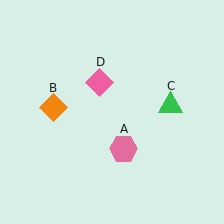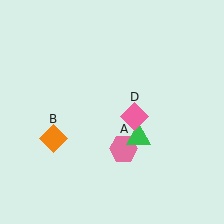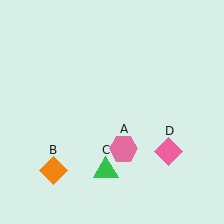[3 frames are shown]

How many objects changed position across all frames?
3 objects changed position: orange diamond (object B), green triangle (object C), pink diamond (object D).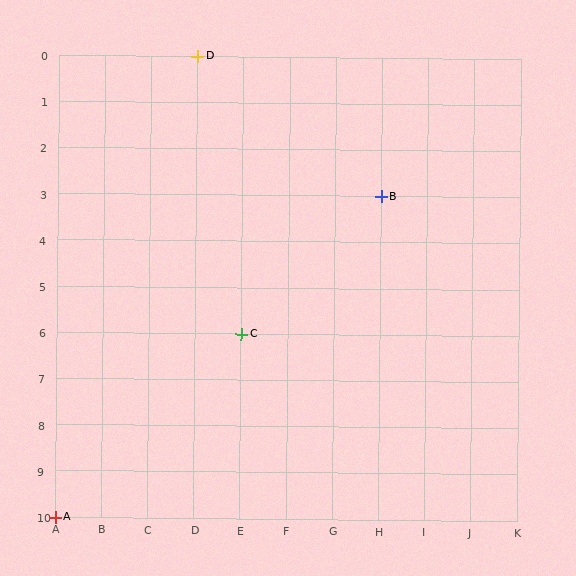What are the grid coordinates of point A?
Point A is at grid coordinates (A, 10).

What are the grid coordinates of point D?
Point D is at grid coordinates (D, 0).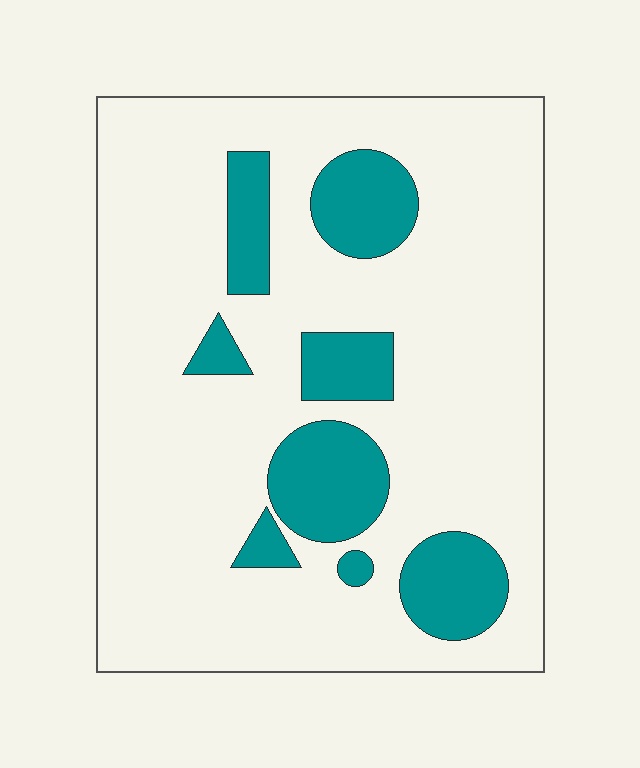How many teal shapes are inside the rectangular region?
8.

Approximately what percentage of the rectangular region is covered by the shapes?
Approximately 20%.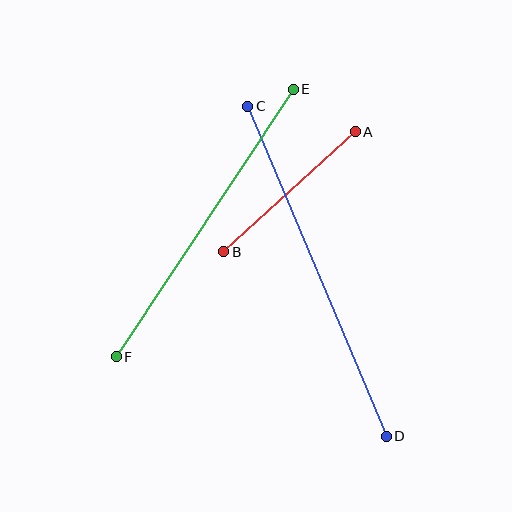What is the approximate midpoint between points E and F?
The midpoint is at approximately (205, 223) pixels.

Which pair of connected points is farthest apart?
Points C and D are farthest apart.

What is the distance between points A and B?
The distance is approximately 178 pixels.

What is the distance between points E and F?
The distance is approximately 321 pixels.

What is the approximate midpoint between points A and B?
The midpoint is at approximately (289, 192) pixels.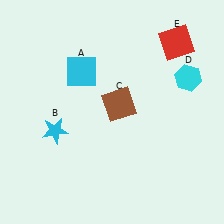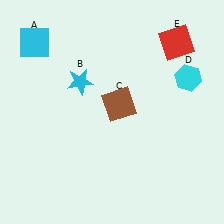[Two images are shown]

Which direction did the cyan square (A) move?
The cyan square (A) moved left.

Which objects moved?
The objects that moved are: the cyan square (A), the cyan star (B).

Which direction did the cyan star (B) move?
The cyan star (B) moved up.